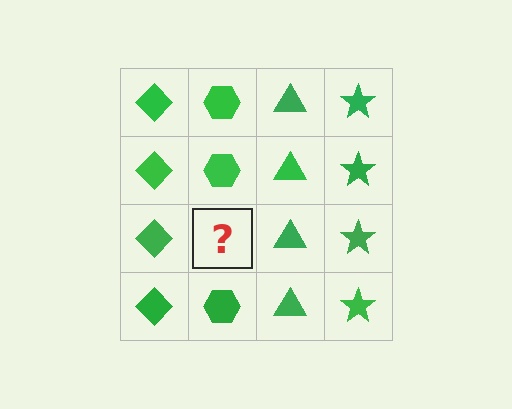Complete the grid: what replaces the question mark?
The question mark should be replaced with a green hexagon.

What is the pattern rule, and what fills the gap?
The rule is that each column has a consistent shape. The gap should be filled with a green hexagon.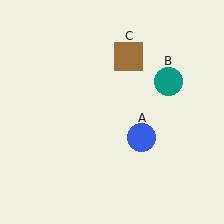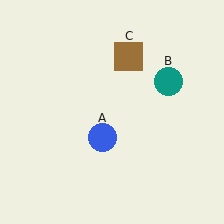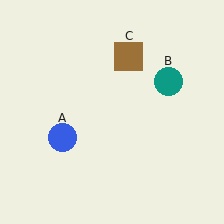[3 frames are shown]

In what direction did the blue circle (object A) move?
The blue circle (object A) moved left.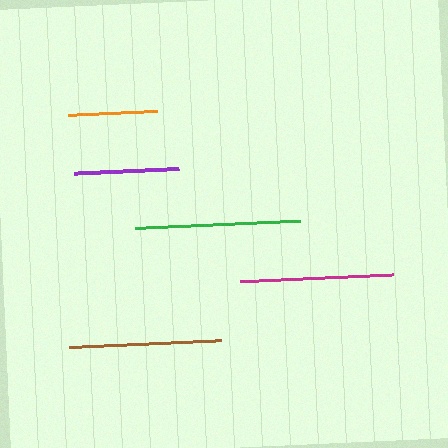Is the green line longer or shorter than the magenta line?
The green line is longer than the magenta line.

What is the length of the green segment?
The green segment is approximately 165 pixels long.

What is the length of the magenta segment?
The magenta segment is approximately 154 pixels long.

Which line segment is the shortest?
The orange line is the shortest at approximately 88 pixels.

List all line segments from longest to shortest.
From longest to shortest: green, magenta, brown, purple, orange.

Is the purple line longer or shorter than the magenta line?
The magenta line is longer than the purple line.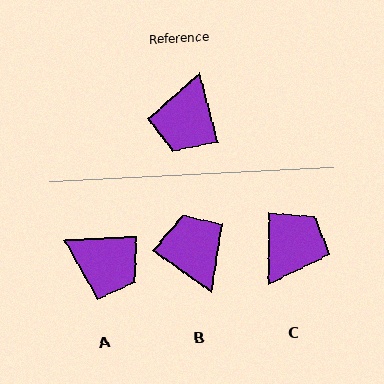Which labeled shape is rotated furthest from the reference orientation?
C, about 165 degrees away.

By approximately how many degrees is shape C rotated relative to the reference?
Approximately 165 degrees counter-clockwise.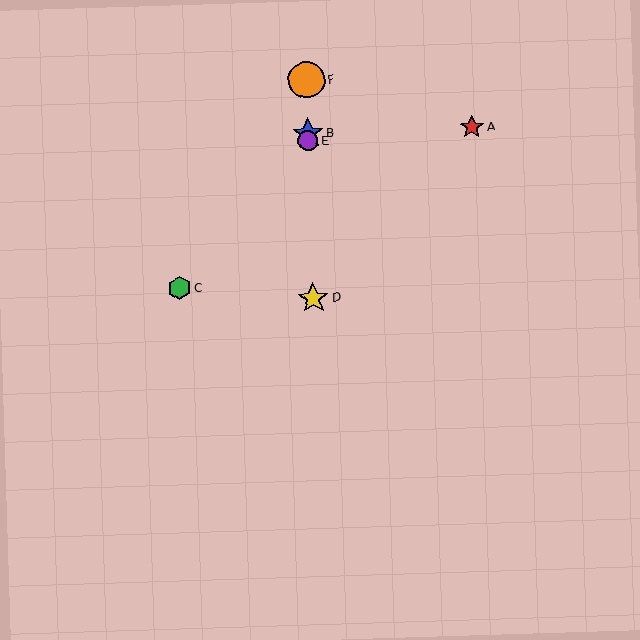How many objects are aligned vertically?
4 objects (B, D, E, F) are aligned vertically.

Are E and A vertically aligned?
No, E is at x≈308 and A is at x≈472.